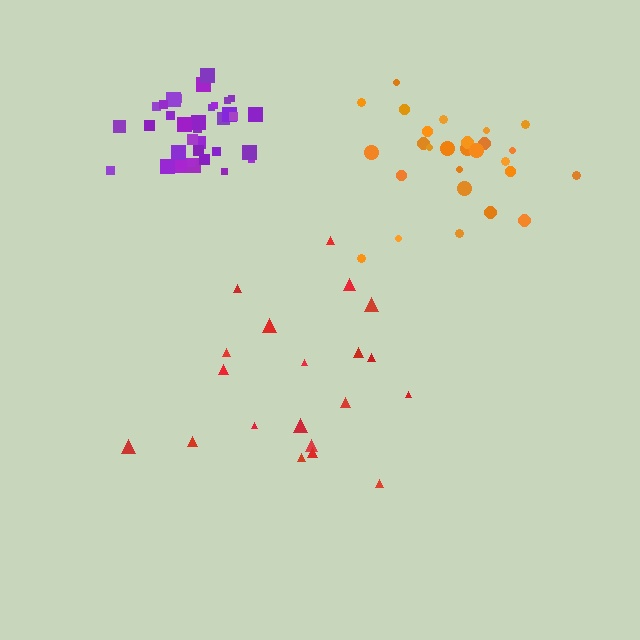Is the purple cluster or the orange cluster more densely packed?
Purple.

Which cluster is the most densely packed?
Purple.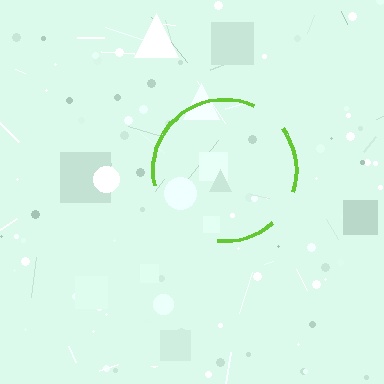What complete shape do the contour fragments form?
The contour fragments form a circle.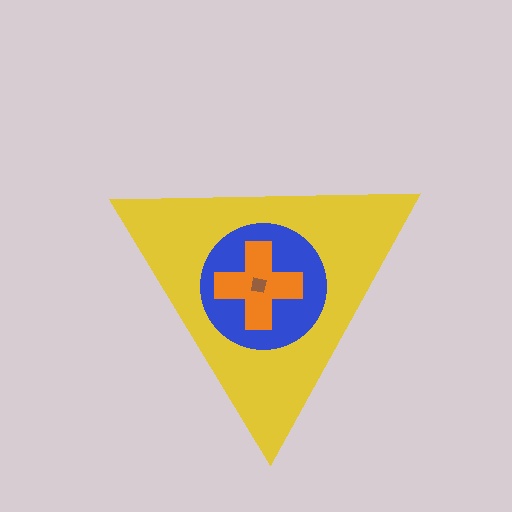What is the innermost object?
The brown square.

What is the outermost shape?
The yellow triangle.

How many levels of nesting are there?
4.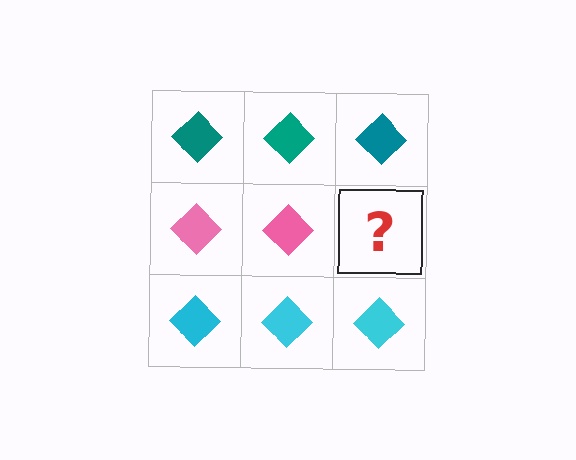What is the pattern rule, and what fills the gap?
The rule is that each row has a consistent color. The gap should be filled with a pink diamond.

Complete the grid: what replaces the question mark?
The question mark should be replaced with a pink diamond.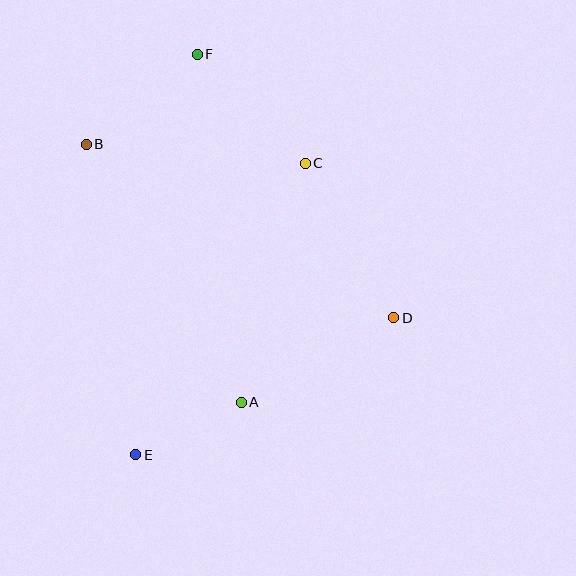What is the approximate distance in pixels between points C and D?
The distance between C and D is approximately 178 pixels.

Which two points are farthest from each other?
Points E and F are farthest from each other.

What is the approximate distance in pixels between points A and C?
The distance between A and C is approximately 248 pixels.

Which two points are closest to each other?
Points A and E are closest to each other.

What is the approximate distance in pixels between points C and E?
The distance between C and E is approximately 337 pixels.